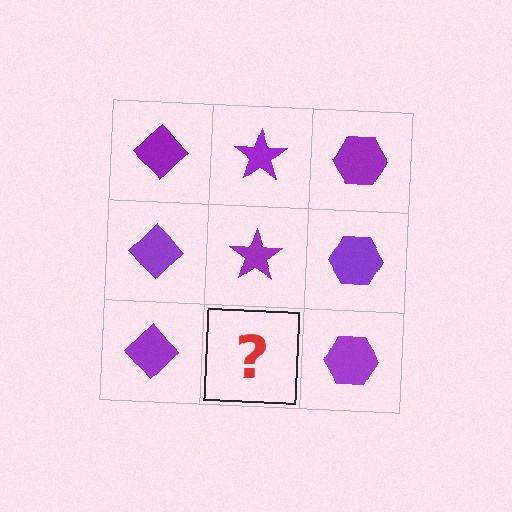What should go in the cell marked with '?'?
The missing cell should contain a purple star.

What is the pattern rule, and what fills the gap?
The rule is that each column has a consistent shape. The gap should be filled with a purple star.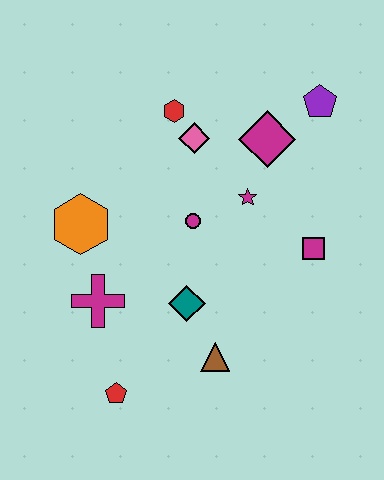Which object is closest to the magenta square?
The magenta star is closest to the magenta square.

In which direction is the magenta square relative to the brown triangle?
The magenta square is above the brown triangle.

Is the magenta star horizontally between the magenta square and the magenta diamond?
No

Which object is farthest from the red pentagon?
The purple pentagon is farthest from the red pentagon.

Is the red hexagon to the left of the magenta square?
Yes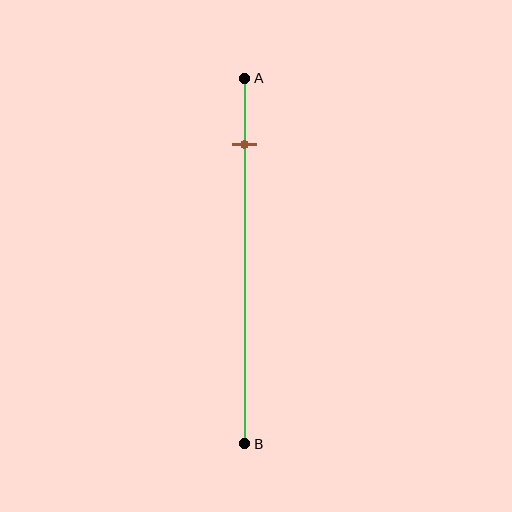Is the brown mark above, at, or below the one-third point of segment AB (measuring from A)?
The brown mark is above the one-third point of segment AB.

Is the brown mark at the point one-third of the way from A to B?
No, the mark is at about 20% from A, not at the 33% one-third point.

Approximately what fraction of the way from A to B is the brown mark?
The brown mark is approximately 20% of the way from A to B.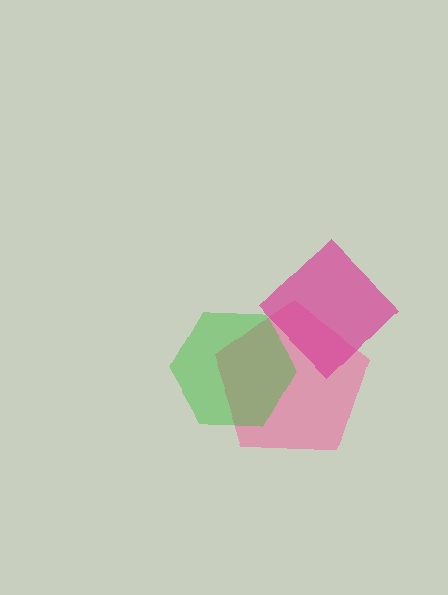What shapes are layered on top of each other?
The layered shapes are: a pink pentagon, a green hexagon, a magenta diamond.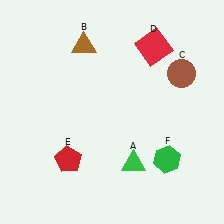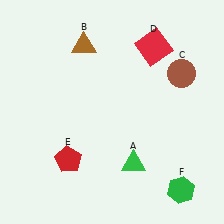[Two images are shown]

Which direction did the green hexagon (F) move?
The green hexagon (F) moved down.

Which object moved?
The green hexagon (F) moved down.